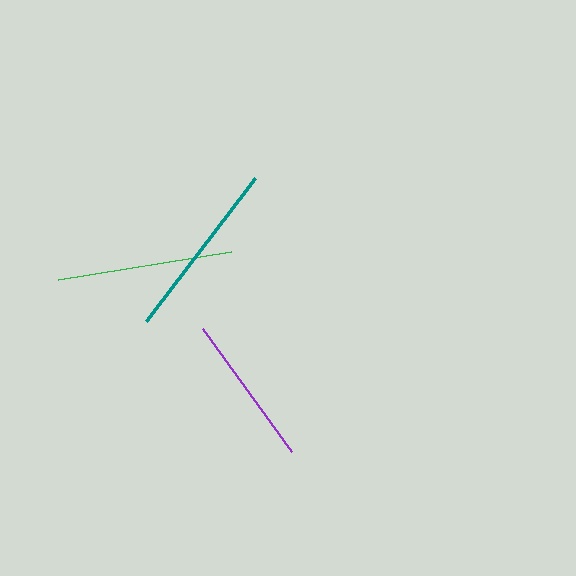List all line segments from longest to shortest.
From longest to shortest: teal, green, purple.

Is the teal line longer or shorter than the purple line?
The teal line is longer than the purple line.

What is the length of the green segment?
The green segment is approximately 175 pixels long.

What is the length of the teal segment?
The teal segment is approximately 180 pixels long.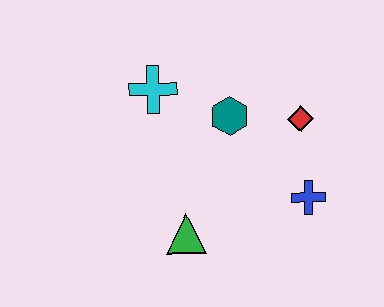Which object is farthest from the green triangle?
The red diamond is farthest from the green triangle.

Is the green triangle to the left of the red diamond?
Yes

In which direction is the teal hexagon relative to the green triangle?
The teal hexagon is above the green triangle.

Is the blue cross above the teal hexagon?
No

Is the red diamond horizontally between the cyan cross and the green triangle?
No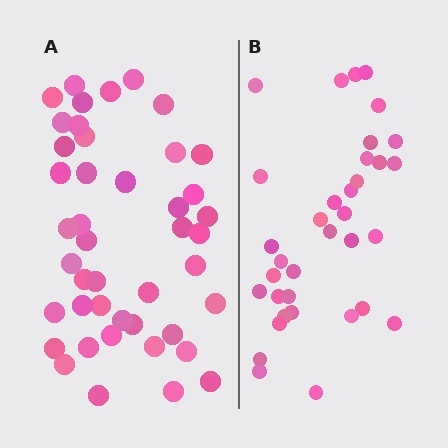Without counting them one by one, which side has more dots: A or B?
Region A (the left region) has more dots.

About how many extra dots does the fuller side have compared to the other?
Region A has roughly 8 or so more dots than region B.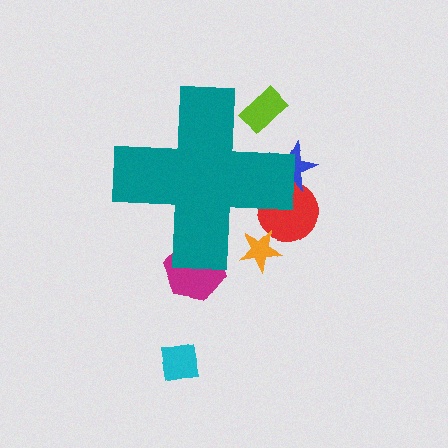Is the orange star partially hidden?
Yes, the orange star is partially hidden behind the teal cross.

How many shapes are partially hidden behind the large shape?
5 shapes are partially hidden.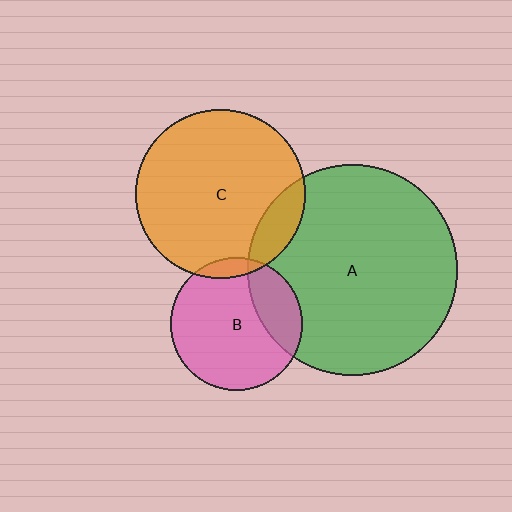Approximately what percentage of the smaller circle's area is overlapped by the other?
Approximately 5%.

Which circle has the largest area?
Circle A (green).